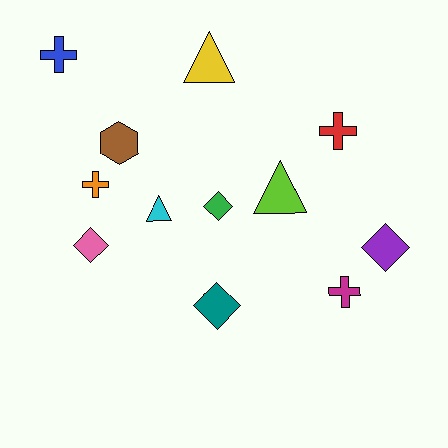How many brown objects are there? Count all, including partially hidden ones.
There is 1 brown object.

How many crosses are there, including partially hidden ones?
There are 4 crosses.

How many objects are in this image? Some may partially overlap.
There are 12 objects.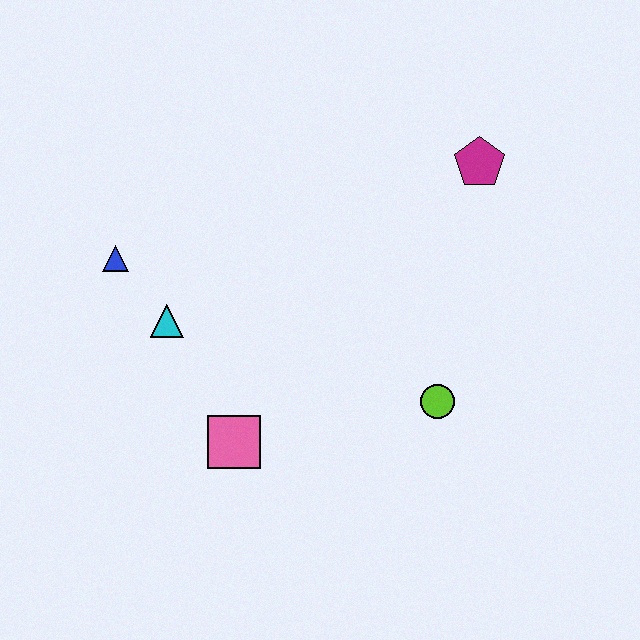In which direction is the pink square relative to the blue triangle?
The pink square is below the blue triangle.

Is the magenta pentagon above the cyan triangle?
Yes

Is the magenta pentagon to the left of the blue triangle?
No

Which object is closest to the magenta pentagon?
The lime circle is closest to the magenta pentagon.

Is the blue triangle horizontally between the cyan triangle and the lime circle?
No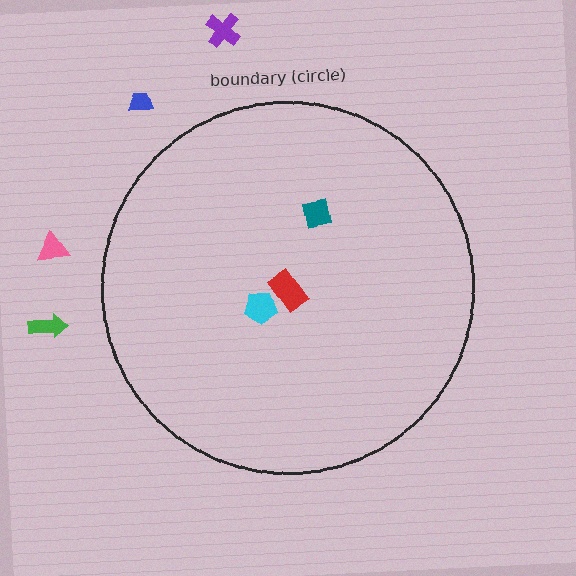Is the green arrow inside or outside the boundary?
Outside.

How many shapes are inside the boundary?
3 inside, 4 outside.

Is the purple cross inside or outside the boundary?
Outside.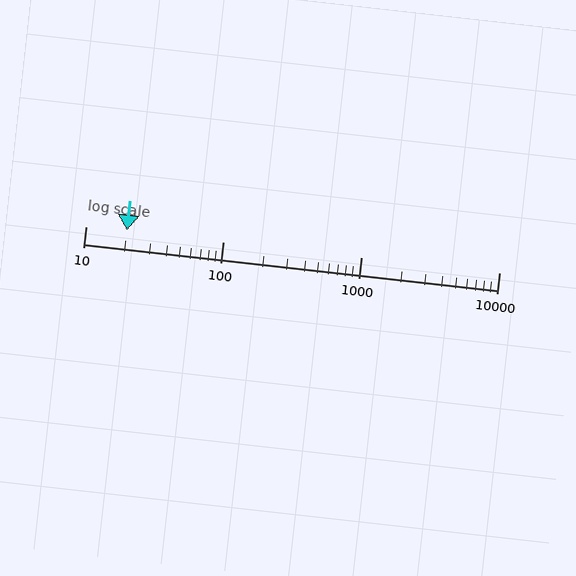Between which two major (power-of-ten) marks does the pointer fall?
The pointer is between 10 and 100.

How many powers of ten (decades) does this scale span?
The scale spans 3 decades, from 10 to 10000.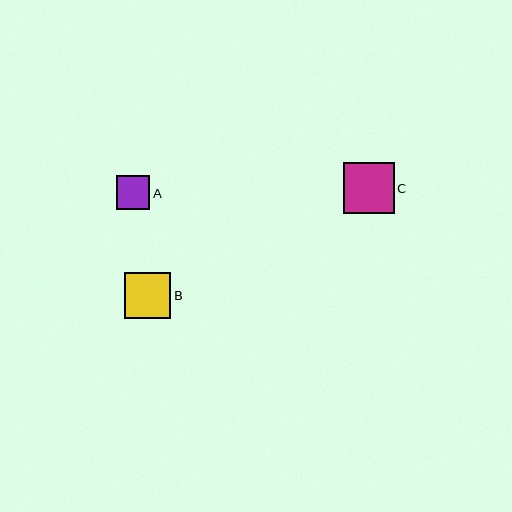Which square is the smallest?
Square A is the smallest with a size of approximately 34 pixels.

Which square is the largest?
Square C is the largest with a size of approximately 51 pixels.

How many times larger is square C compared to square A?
Square C is approximately 1.5 times the size of square A.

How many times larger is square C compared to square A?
Square C is approximately 1.5 times the size of square A.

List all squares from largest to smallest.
From largest to smallest: C, B, A.